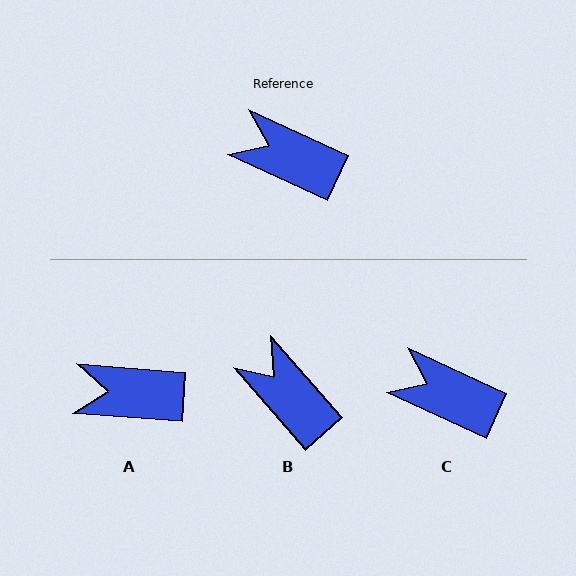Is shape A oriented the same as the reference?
No, it is off by about 20 degrees.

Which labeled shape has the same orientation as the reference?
C.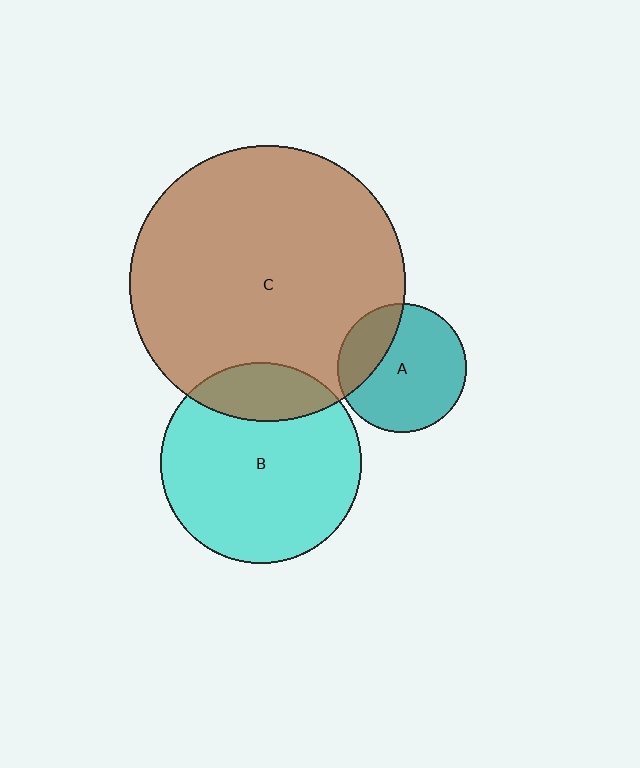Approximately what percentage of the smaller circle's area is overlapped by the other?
Approximately 25%.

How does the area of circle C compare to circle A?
Approximately 4.6 times.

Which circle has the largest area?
Circle C (brown).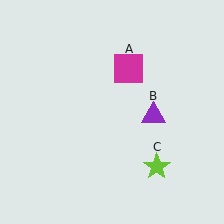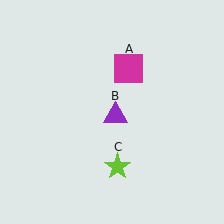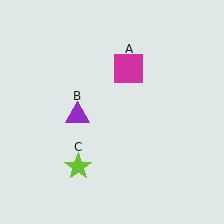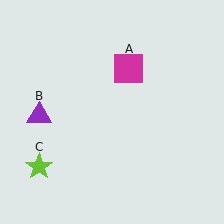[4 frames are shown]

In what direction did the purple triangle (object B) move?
The purple triangle (object B) moved left.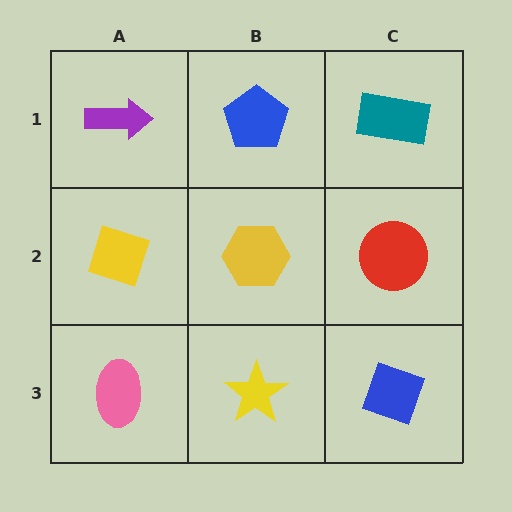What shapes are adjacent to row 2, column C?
A teal rectangle (row 1, column C), a blue diamond (row 3, column C), a yellow hexagon (row 2, column B).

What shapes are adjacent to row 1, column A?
A yellow diamond (row 2, column A), a blue pentagon (row 1, column B).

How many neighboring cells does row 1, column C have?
2.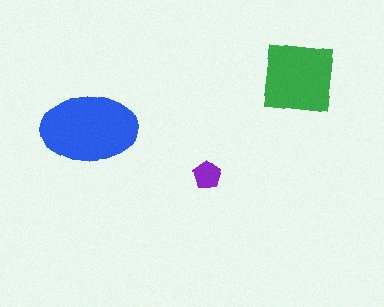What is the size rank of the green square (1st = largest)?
2nd.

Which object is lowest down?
The purple pentagon is bottommost.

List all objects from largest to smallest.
The blue ellipse, the green square, the purple pentagon.